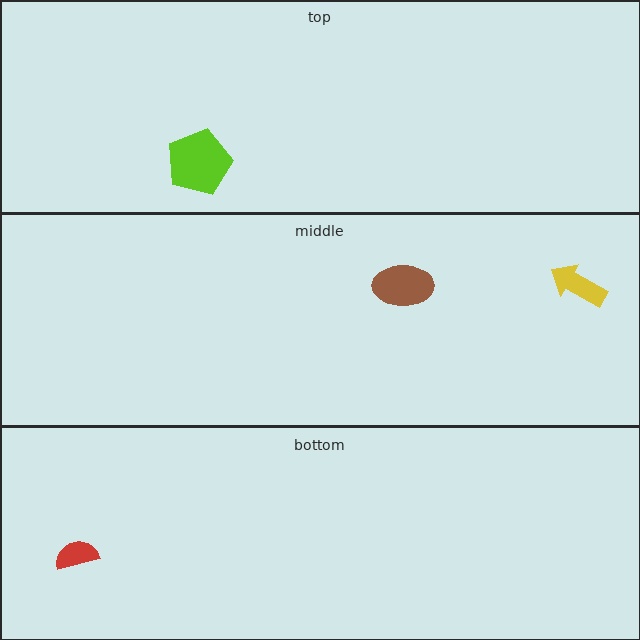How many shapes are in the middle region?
2.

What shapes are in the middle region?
The brown ellipse, the yellow arrow.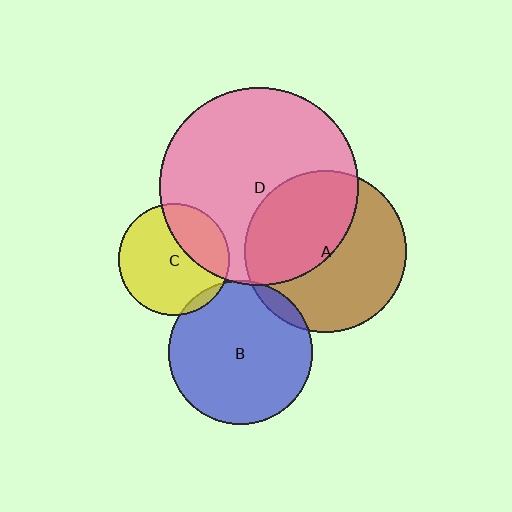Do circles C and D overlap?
Yes.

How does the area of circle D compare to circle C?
Approximately 3.2 times.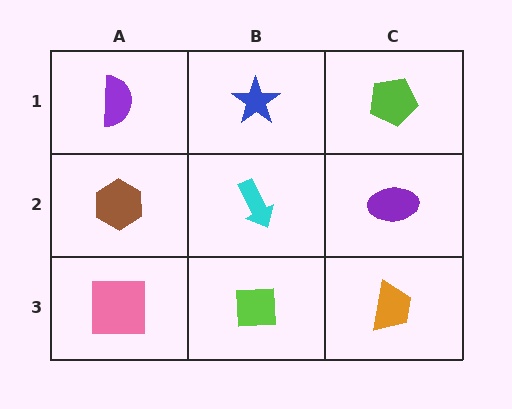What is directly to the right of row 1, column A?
A blue star.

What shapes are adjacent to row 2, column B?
A blue star (row 1, column B), a lime square (row 3, column B), a brown hexagon (row 2, column A), a purple ellipse (row 2, column C).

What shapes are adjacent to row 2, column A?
A purple semicircle (row 1, column A), a pink square (row 3, column A), a cyan arrow (row 2, column B).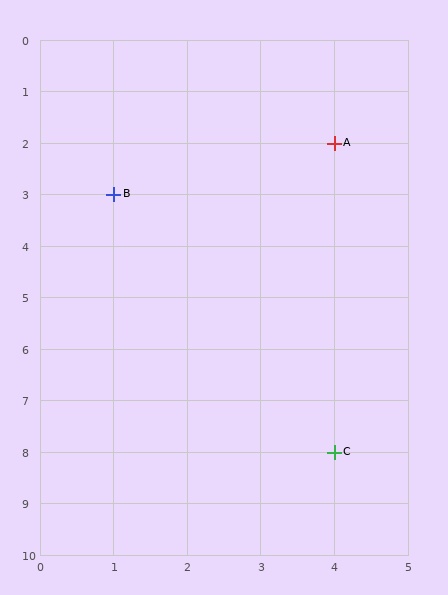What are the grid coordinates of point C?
Point C is at grid coordinates (4, 8).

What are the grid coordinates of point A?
Point A is at grid coordinates (4, 2).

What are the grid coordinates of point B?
Point B is at grid coordinates (1, 3).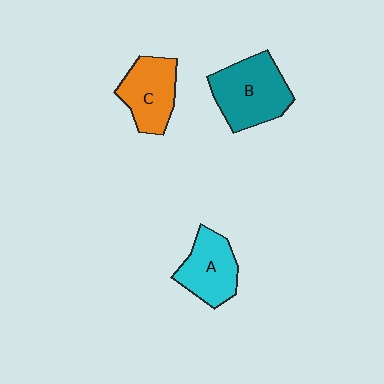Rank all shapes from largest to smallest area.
From largest to smallest: B (teal), C (orange), A (cyan).